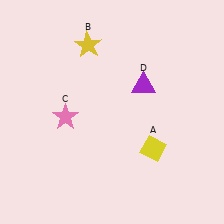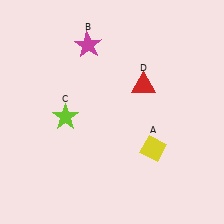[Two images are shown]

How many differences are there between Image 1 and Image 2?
There are 3 differences between the two images.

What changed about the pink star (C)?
In Image 1, C is pink. In Image 2, it changed to lime.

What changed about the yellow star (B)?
In Image 1, B is yellow. In Image 2, it changed to magenta.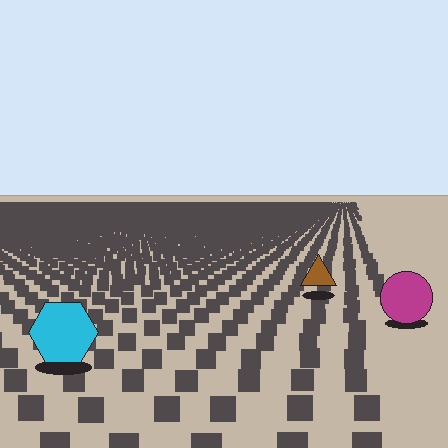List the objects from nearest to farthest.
From nearest to farthest: the cyan hexagon, the magenta circle, the brown triangle.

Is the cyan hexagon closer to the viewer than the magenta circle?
Yes. The cyan hexagon is closer — you can tell from the texture gradient: the ground texture is coarser near it.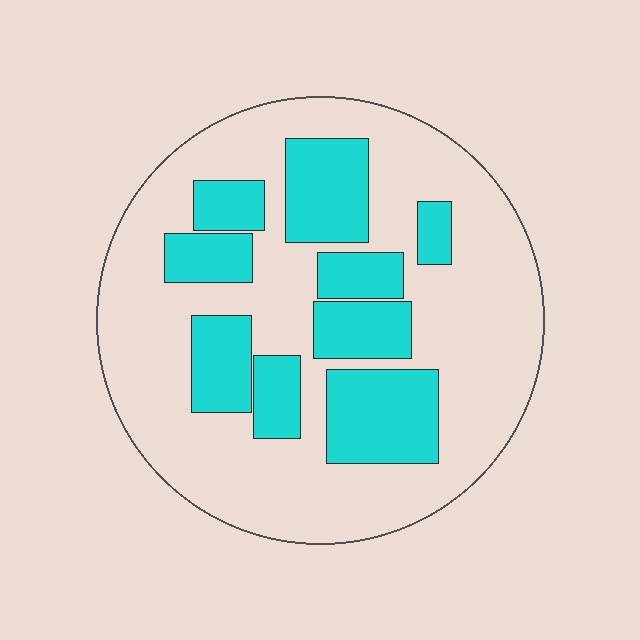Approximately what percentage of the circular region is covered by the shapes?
Approximately 30%.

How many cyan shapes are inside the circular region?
9.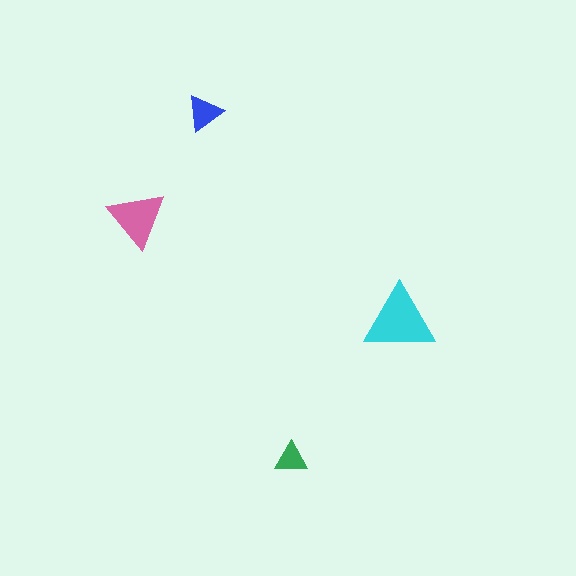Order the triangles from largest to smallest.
the cyan one, the pink one, the blue one, the green one.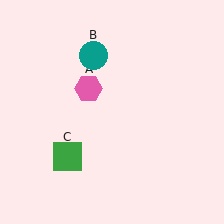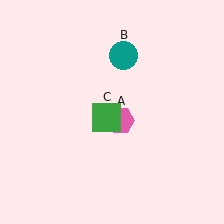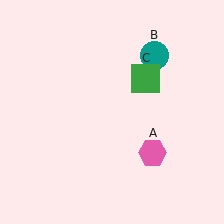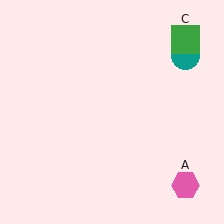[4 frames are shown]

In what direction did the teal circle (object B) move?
The teal circle (object B) moved right.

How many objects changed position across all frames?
3 objects changed position: pink hexagon (object A), teal circle (object B), green square (object C).